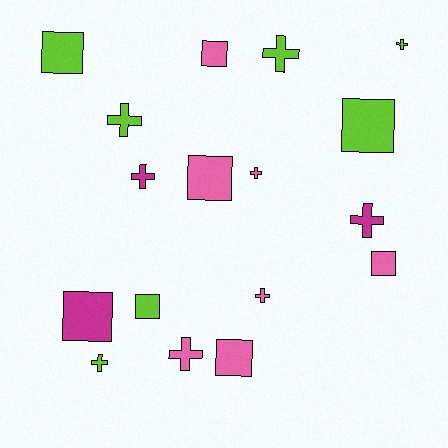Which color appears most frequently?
Pink, with 7 objects.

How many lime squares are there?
There are 3 lime squares.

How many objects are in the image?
There are 17 objects.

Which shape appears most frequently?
Cross, with 9 objects.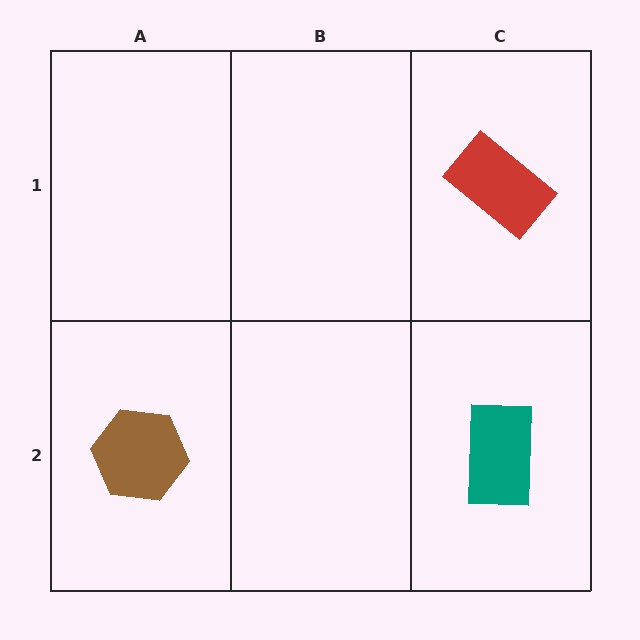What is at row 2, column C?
A teal rectangle.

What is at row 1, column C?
A red rectangle.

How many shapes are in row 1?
1 shape.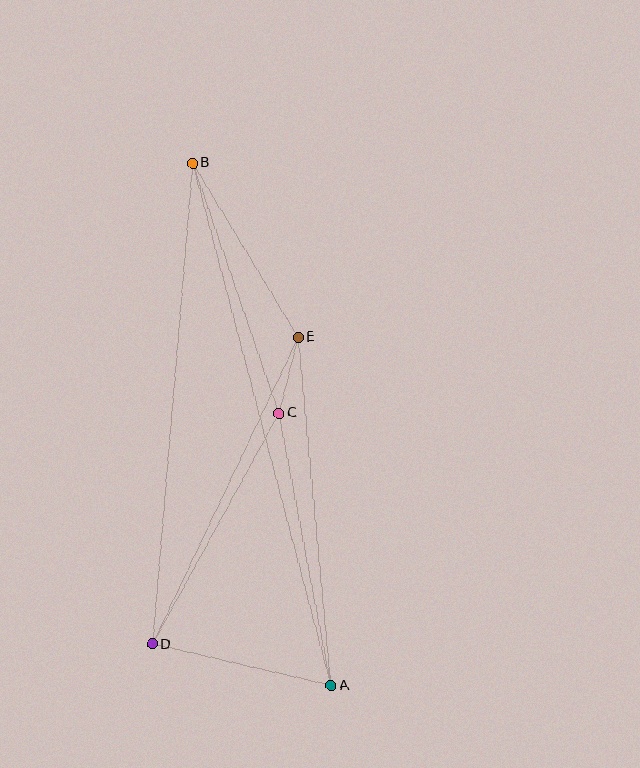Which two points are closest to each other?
Points C and E are closest to each other.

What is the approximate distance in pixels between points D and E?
The distance between D and E is approximately 340 pixels.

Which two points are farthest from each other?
Points A and B are farthest from each other.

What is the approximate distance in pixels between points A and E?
The distance between A and E is approximately 350 pixels.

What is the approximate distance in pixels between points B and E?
The distance between B and E is approximately 203 pixels.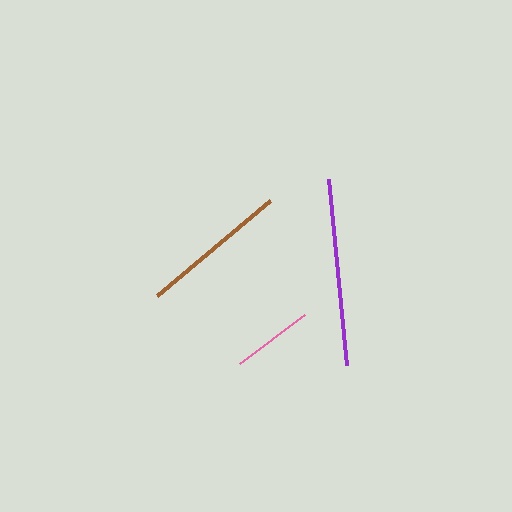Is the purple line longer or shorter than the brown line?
The purple line is longer than the brown line.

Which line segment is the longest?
The purple line is the longest at approximately 187 pixels.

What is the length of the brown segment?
The brown segment is approximately 148 pixels long.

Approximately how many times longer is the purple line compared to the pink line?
The purple line is approximately 2.3 times the length of the pink line.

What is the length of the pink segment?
The pink segment is approximately 81 pixels long.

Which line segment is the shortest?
The pink line is the shortest at approximately 81 pixels.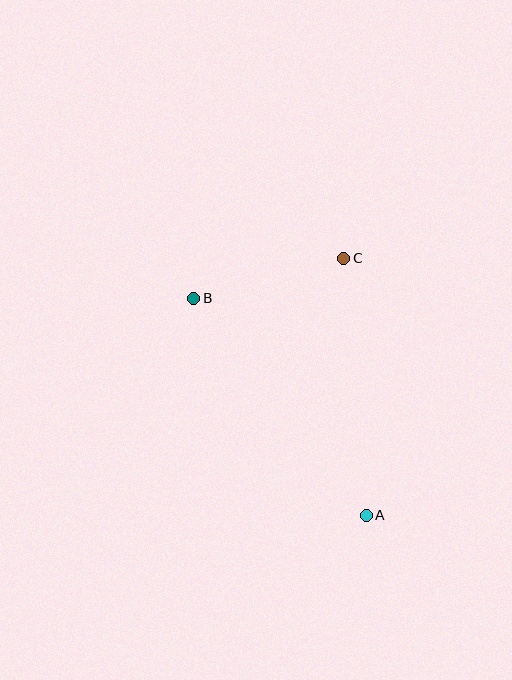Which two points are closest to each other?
Points B and C are closest to each other.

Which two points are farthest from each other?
Points A and B are farthest from each other.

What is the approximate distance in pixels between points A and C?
The distance between A and C is approximately 258 pixels.